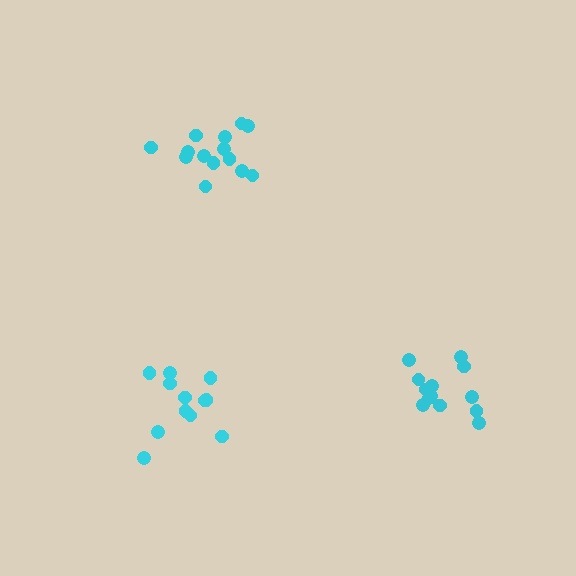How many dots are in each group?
Group 1: 13 dots, Group 2: 14 dots, Group 3: 12 dots (39 total).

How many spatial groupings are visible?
There are 3 spatial groupings.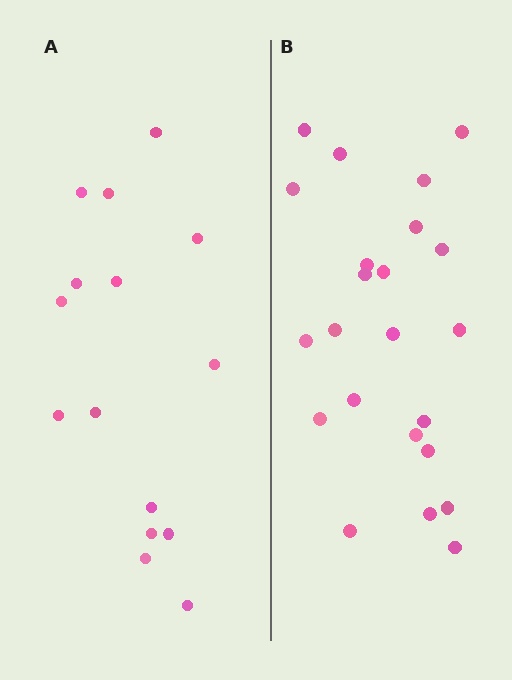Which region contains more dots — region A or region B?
Region B (the right region) has more dots.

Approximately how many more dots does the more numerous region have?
Region B has roughly 8 or so more dots than region A.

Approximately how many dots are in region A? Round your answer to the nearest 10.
About 20 dots. (The exact count is 15, which rounds to 20.)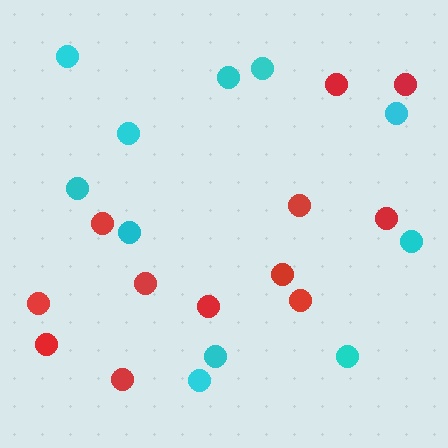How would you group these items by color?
There are 2 groups: one group of red circles (12) and one group of cyan circles (11).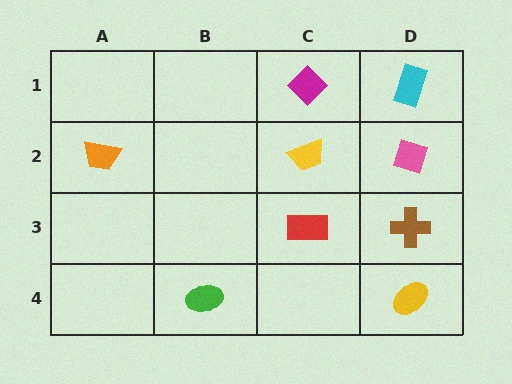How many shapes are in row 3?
2 shapes.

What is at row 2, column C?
A yellow trapezoid.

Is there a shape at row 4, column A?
No, that cell is empty.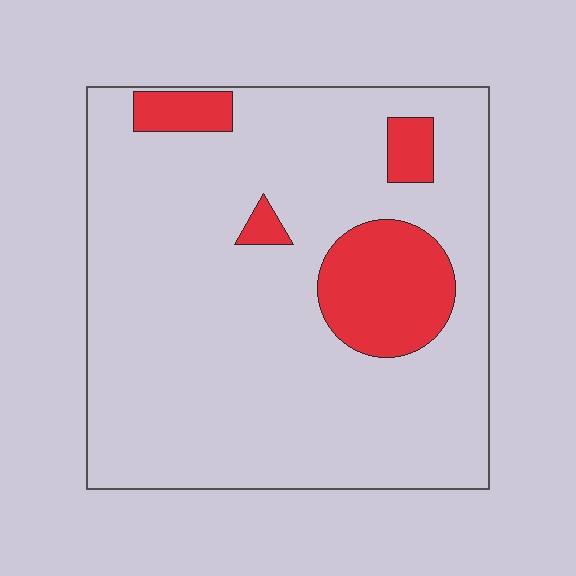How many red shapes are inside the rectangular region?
4.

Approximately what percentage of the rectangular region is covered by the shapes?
Approximately 15%.